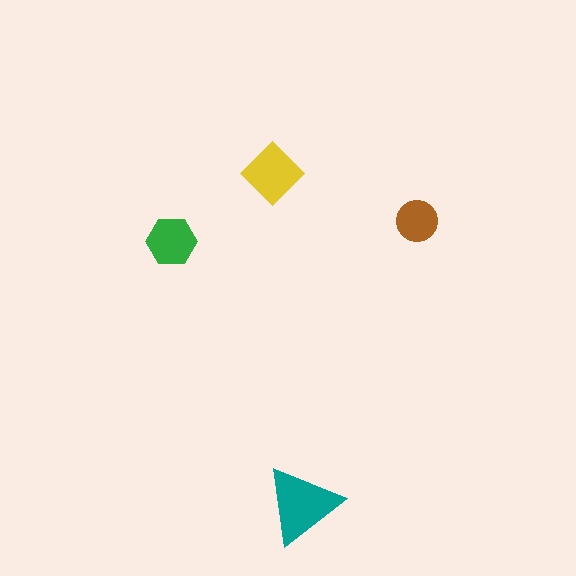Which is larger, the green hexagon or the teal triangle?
The teal triangle.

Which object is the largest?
The teal triangle.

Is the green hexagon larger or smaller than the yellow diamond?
Smaller.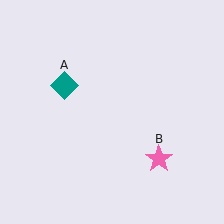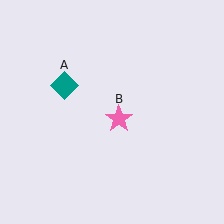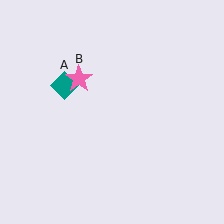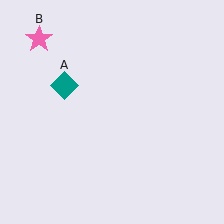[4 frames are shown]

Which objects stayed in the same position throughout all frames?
Teal diamond (object A) remained stationary.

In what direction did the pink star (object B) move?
The pink star (object B) moved up and to the left.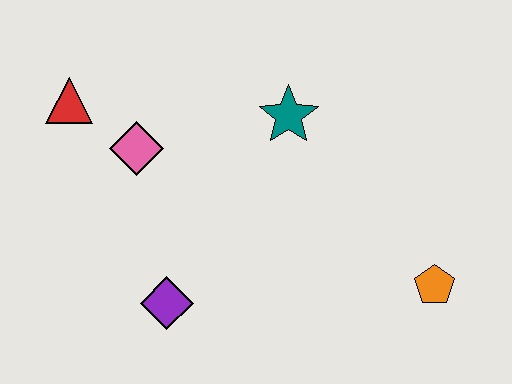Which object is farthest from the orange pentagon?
The red triangle is farthest from the orange pentagon.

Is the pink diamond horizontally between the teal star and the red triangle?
Yes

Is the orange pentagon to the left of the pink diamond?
No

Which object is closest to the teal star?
The pink diamond is closest to the teal star.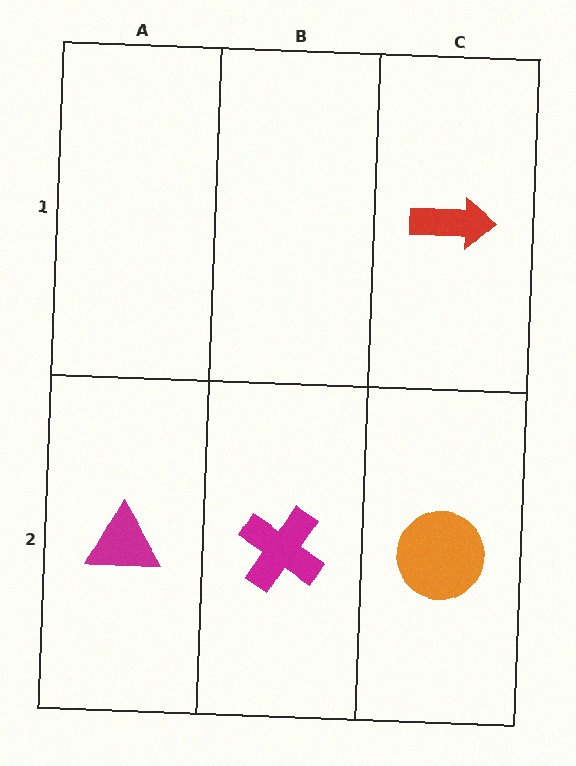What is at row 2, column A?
A magenta triangle.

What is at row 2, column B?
A magenta cross.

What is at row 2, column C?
An orange circle.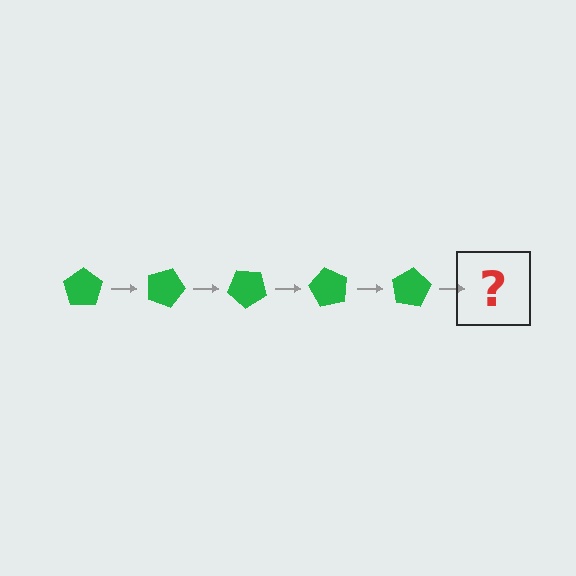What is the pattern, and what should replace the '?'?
The pattern is that the pentagon rotates 20 degrees each step. The '?' should be a green pentagon rotated 100 degrees.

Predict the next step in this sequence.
The next step is a green pentagon rotated 100 degrees.